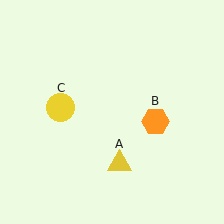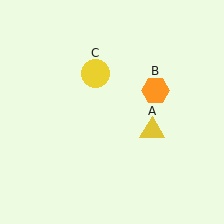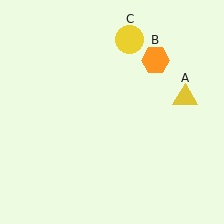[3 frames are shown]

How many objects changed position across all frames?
3 objects changed position: yellow triangle (object A), orange hexagon (object B), yellow circle (object C).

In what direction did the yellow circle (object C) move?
The yellow circle (object C) moved up and to the right.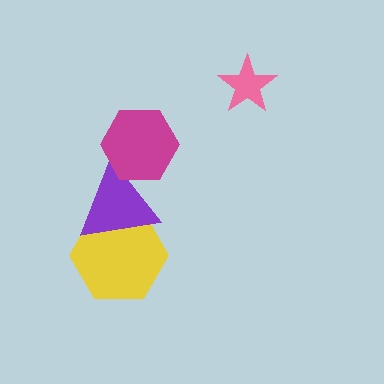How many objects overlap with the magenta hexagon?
1 object overlaps with the magenta hexagon.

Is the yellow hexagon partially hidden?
Yes, it is partially covered by another shape.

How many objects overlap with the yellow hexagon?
1 object overlaps with the yellow hexagon.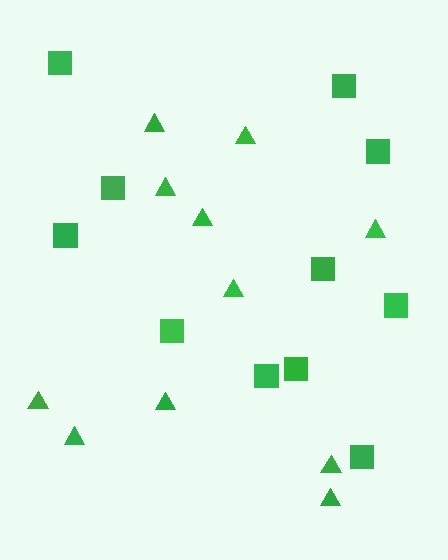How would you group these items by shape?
There are 2 groups: one group of squares (11) and one group of triangles (11).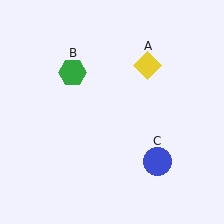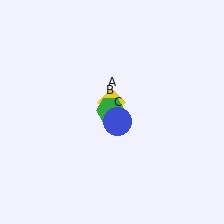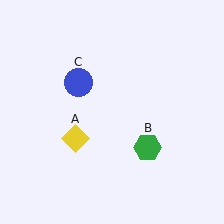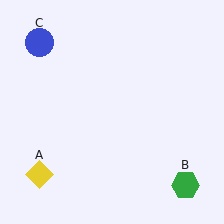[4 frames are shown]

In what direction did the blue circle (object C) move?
The blue circle (object C) moved up and to the left.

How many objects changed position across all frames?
3 objects changed position: yellow diamond (object A), green hexagon (object B), blue circle (object C).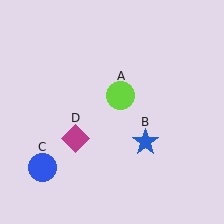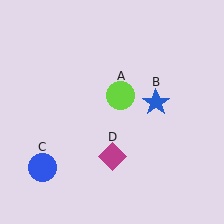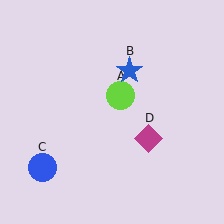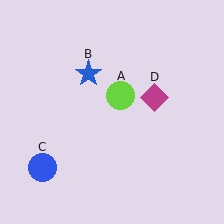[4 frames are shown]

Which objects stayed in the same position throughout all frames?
Lime circle (object A) and blue circle (object C) remained stationary.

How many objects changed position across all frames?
2 objects changed position: blue star (object B), magenta diamond (object D).